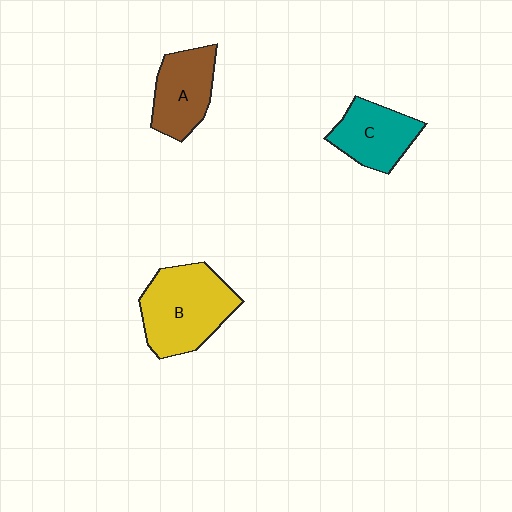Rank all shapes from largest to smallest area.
From largest to smallest: B (yellow), A (brown), C (teal).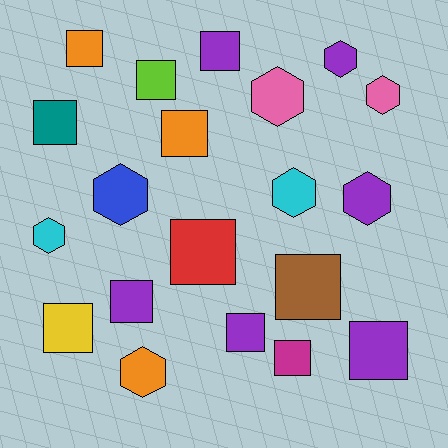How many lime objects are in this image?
There is 1 lime object.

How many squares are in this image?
There are 12 squares.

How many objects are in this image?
There are 20 objects.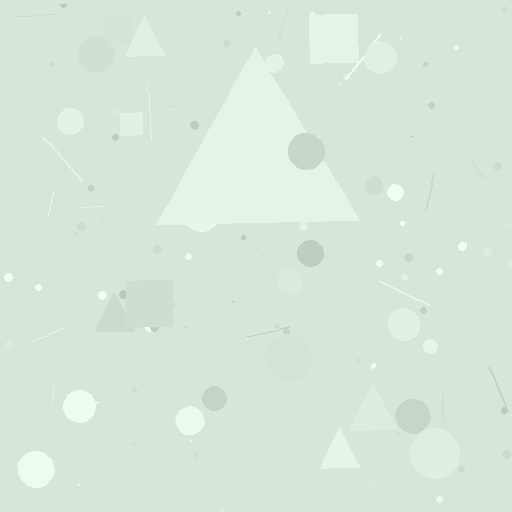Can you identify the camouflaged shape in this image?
The camouflaged shape is a triangle.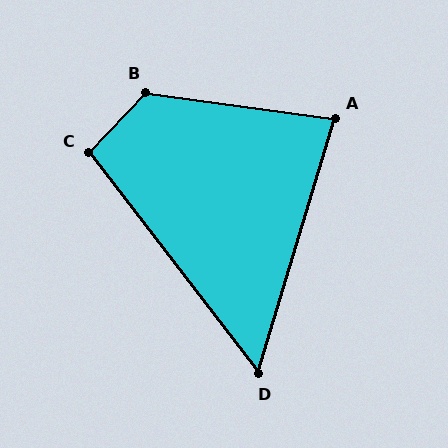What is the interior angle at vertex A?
Approximately 81 degrees (acute).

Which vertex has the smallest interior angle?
D, at approximately 54 degrees.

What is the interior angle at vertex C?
Approximately 99 degrees (obtuse).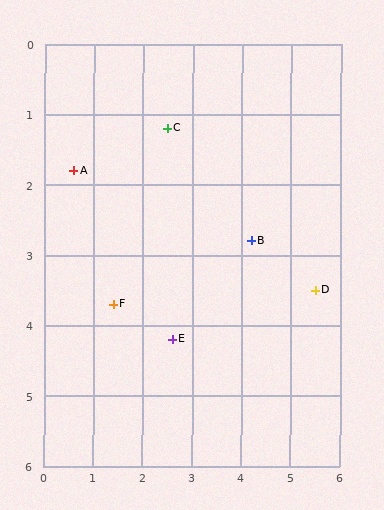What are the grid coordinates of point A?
Point A is at approximately (0.6, 1.8).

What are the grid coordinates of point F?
Point F is at approximately (1.4, 3.7).